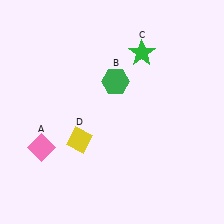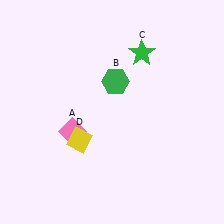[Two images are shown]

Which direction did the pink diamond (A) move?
The pink diamond (A) moved right.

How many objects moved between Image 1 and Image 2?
1 object moved between the two images.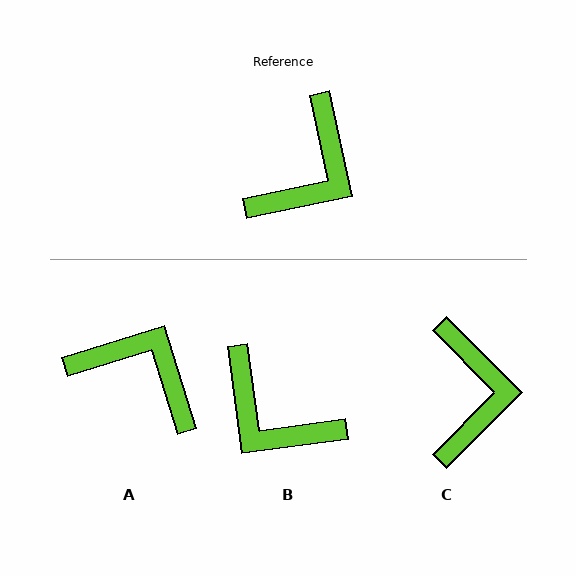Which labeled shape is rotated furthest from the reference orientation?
A, about 95 degrees away.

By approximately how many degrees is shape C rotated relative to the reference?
Approximately 33 degrees counter-clockwise.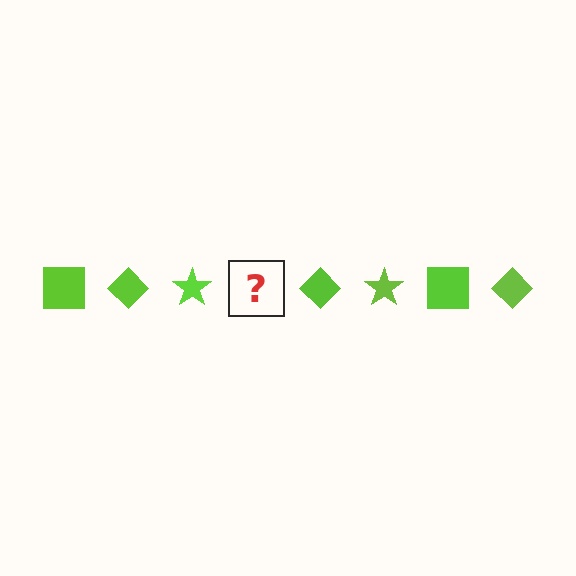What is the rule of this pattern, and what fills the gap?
The rule is that the pattern cycles through square, diamond, star shapes in lime. The gap should be filled with a lime square.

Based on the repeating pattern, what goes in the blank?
The blank should be a lime square.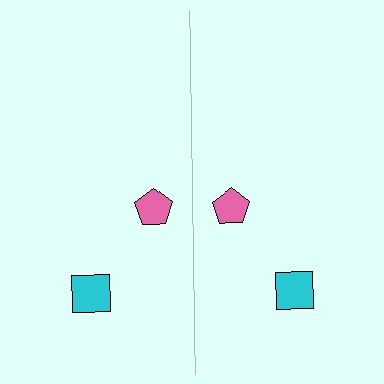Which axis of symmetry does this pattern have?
The pattern has a vertical axis of symmetry running through the center of the image.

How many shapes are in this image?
There are 4 shapes in this image.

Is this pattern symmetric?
Yes, this pattern has bilateral (reflection) symmetry.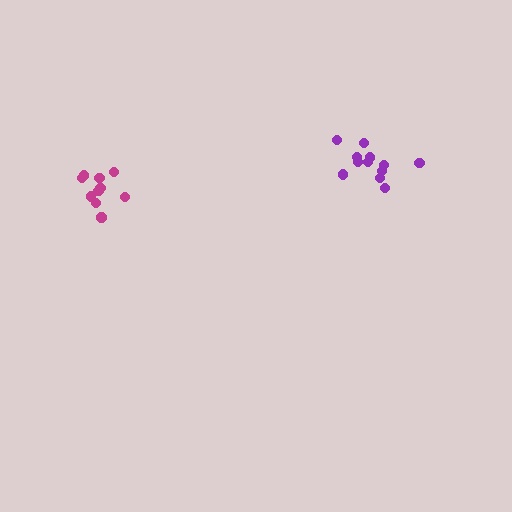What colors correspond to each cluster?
The clusters are colored: magenta, purple.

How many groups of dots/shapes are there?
There are 2 groups.